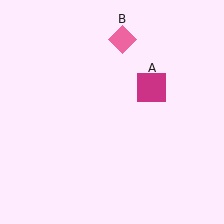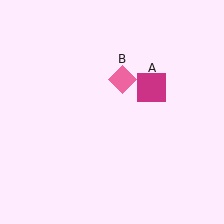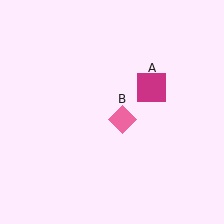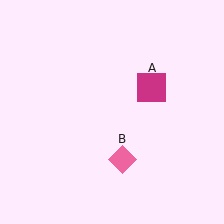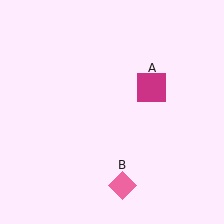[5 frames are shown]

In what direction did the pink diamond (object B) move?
The pink diamond (object B) moved down.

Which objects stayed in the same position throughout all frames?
Magenta square (object A) remained stationary.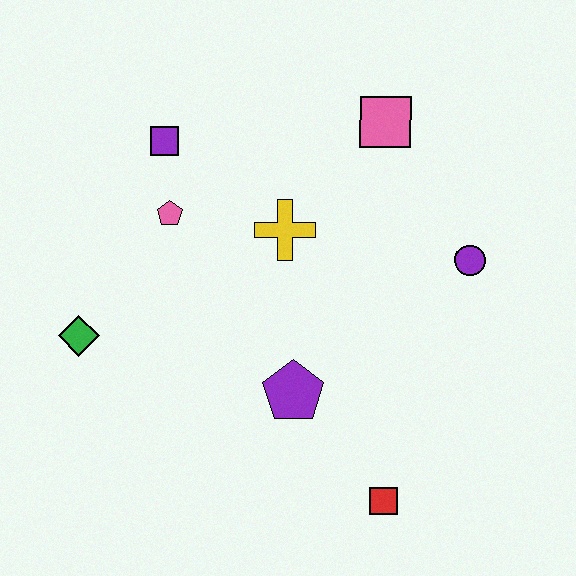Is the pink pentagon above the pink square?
No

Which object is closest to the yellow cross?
The pink pentagon is closest to the yellow cross.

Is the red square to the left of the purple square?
No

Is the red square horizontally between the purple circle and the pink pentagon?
Yes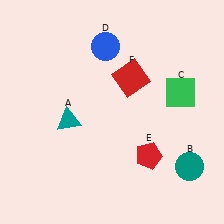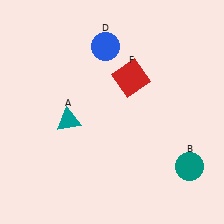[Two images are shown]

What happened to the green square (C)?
The green square (C) was removed in Image 2. It was in the top-right area of Image 1.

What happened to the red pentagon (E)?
The red pentagon (E) was removed in Image 2. It was in the bottom-right area of Image 1.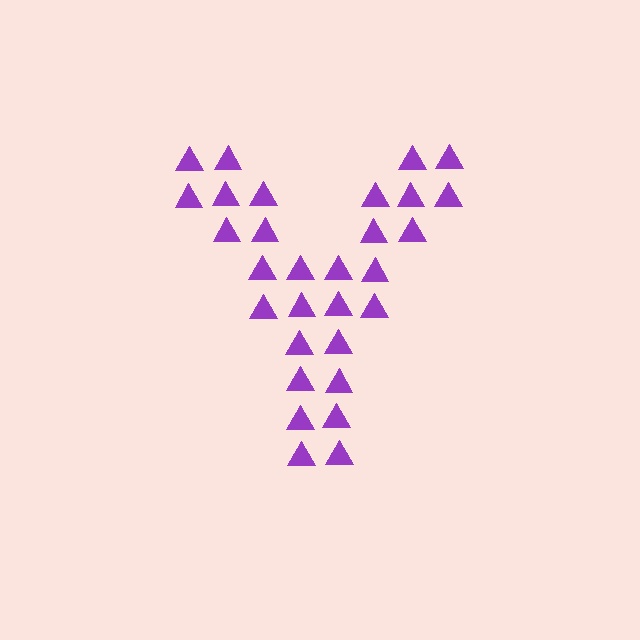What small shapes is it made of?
It is made of small triangles.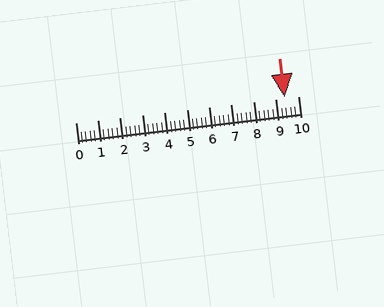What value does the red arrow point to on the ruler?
The red arrow points to approximately 9.4.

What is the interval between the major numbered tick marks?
The major tick marks are spaced 1 units apart.